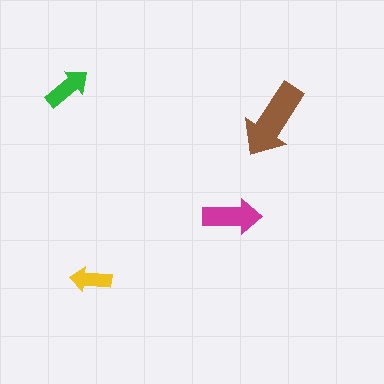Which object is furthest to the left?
The green arrow is leftmost.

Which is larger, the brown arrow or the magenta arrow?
The brown one.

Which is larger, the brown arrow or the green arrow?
The brown one.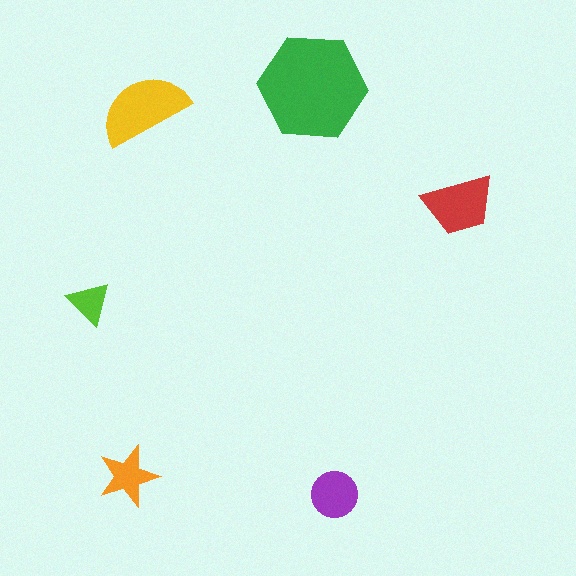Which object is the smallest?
The lime triangle.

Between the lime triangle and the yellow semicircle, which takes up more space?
The yellow semicircle.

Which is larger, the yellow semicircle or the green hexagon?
The green hexagon.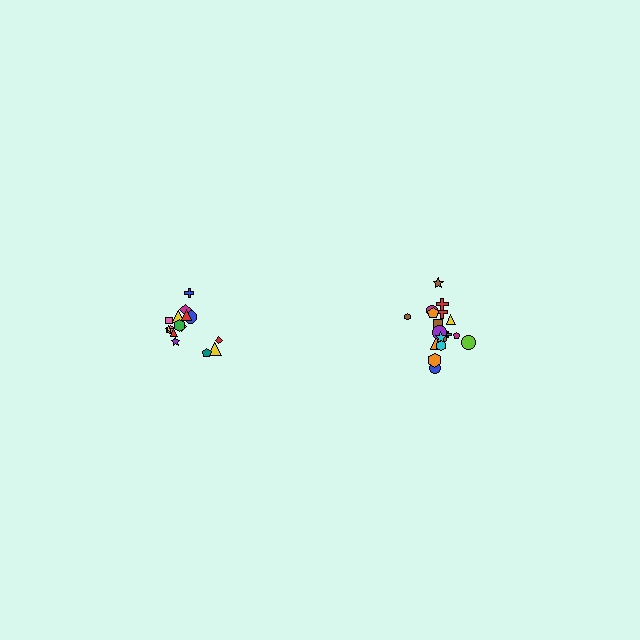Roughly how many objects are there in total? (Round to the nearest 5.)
Roughly 35 objects in total.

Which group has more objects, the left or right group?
The right group.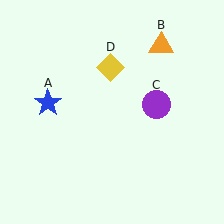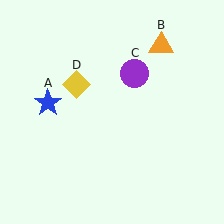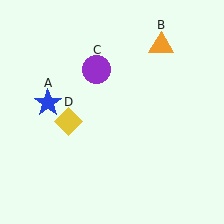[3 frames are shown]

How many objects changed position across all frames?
2 objects changed position: purple circle (object C), yellow diamond (object D).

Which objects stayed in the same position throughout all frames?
Blue star (object A) and orange triangle (object B) remained stationary.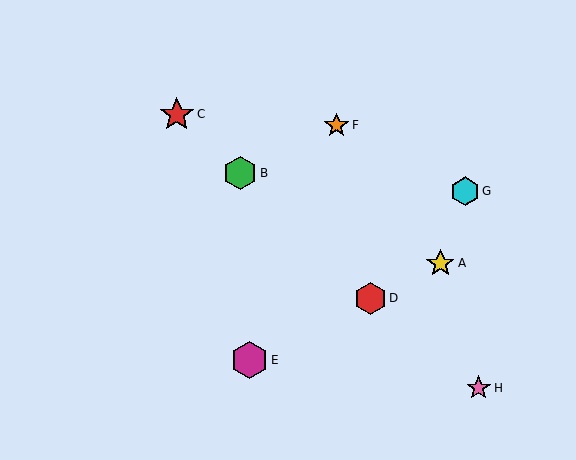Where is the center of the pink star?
The center of the pink star is at (479, 388).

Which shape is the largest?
The magenta hexagon (labeled E) is the largest.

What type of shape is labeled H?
Shape H is a pink star.